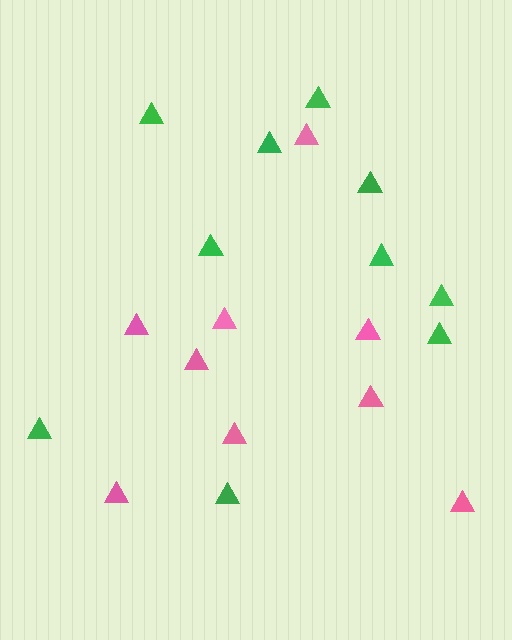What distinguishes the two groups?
There are 2 groups: one group of pink triangles (9) and one group of green triangles (10).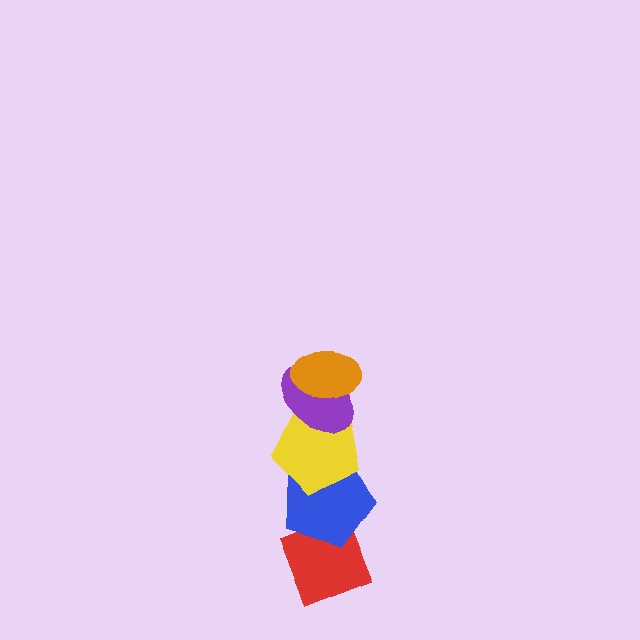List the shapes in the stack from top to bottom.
From top to bottom: the orange ellipse, the purple ellipse, the yellow pentagon, the blue pentagon, the red diamond.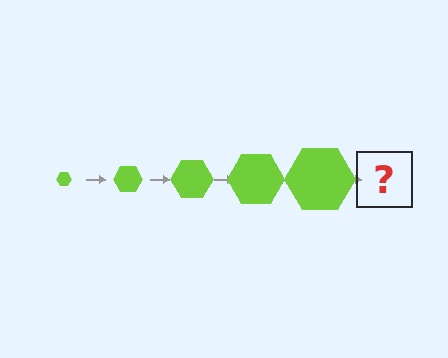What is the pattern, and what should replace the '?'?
The pattern is that the hexagon gets progressively larger each step. The '?' should be a lime hexagon, larger than the previous one.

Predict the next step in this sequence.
The next step is a lime hexagon, larger than the previous one.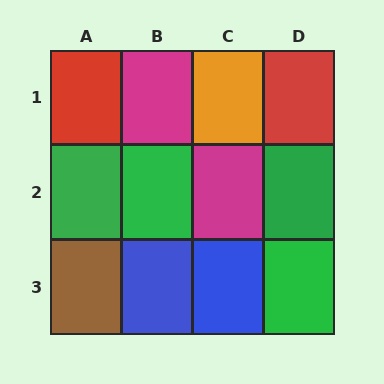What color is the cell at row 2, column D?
Green.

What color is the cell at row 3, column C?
Blue.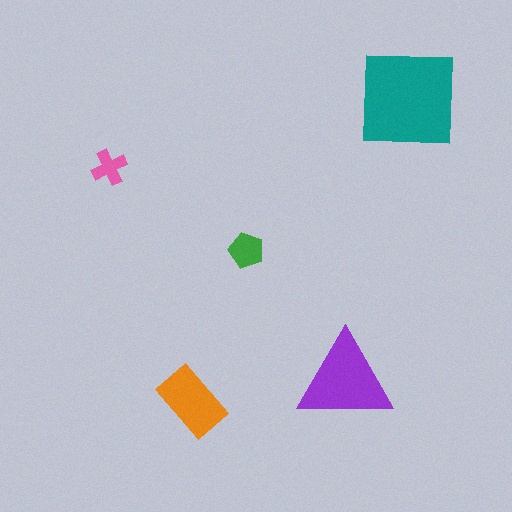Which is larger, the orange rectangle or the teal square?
The teal square.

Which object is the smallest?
The pink cross.